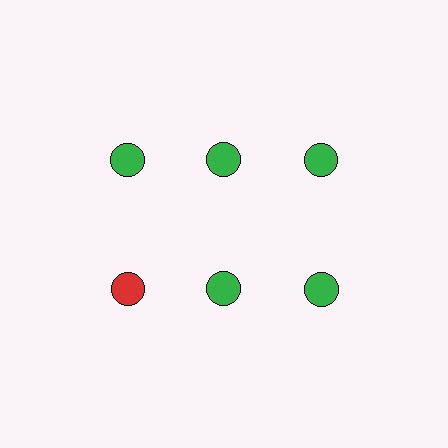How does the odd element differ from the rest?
It has a different color: red instead of green.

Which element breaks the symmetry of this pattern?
The red circle in the second row, leftmost column breaks the symmetry. All other shapes are green circles.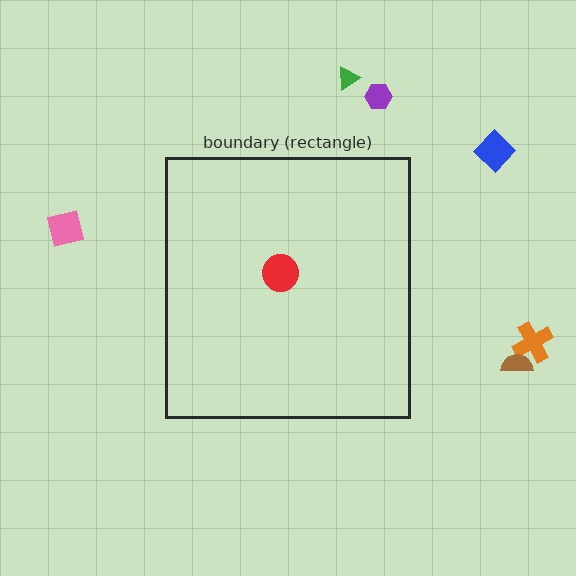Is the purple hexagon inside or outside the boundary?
Outside.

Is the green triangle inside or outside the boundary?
Outside.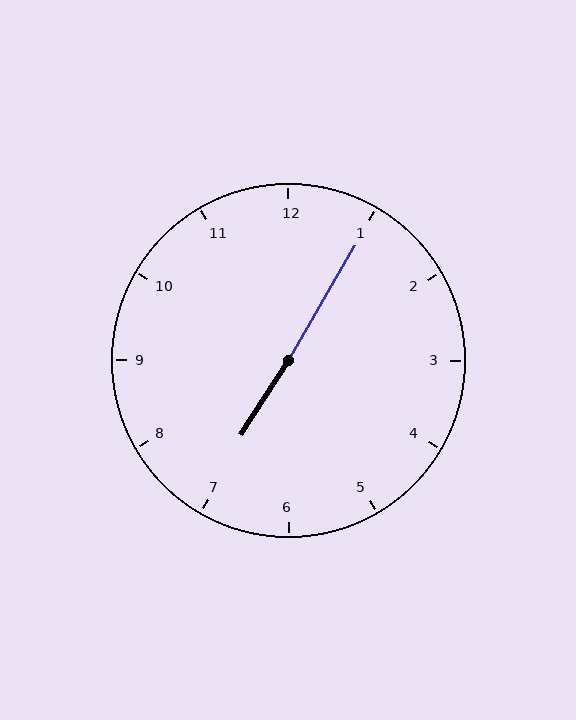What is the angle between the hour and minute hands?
Approximately 178 degrees.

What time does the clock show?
7:05.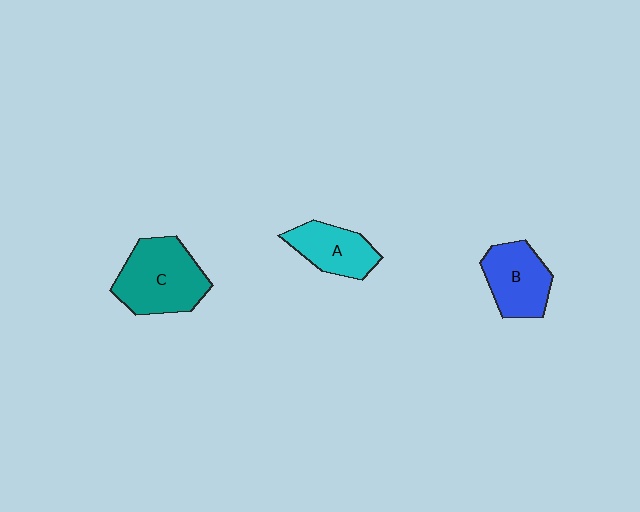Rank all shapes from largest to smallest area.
From largest to smallest: C (teal), B (blue), A (cyan).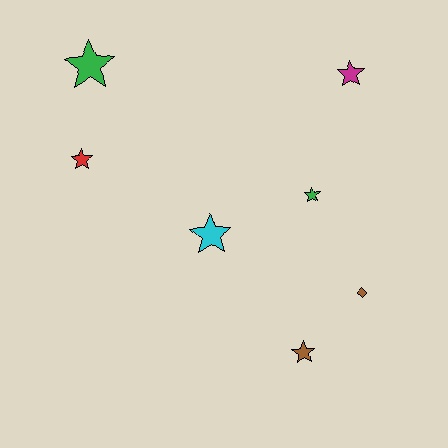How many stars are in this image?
There are 6 stars.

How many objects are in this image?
There are 7 objects.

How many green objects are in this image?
There are 2 green objects.